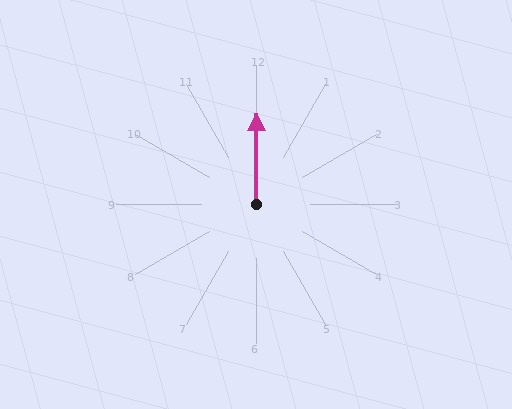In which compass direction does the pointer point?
North.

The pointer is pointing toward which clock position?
Roughly 12 o'clock.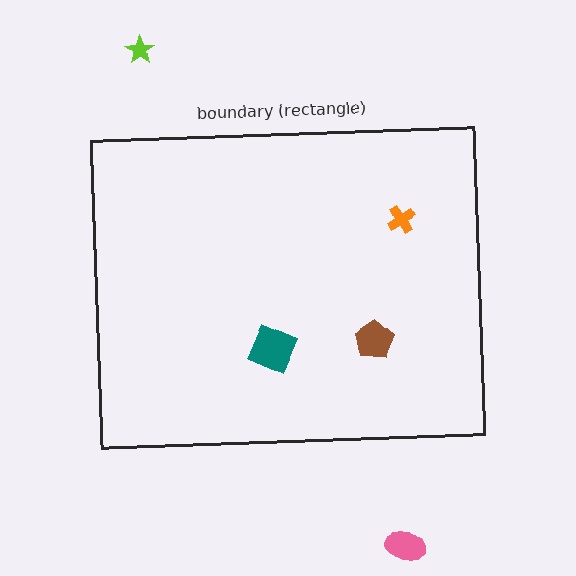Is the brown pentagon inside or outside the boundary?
Inside.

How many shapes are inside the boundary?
3 inside, 2 outside.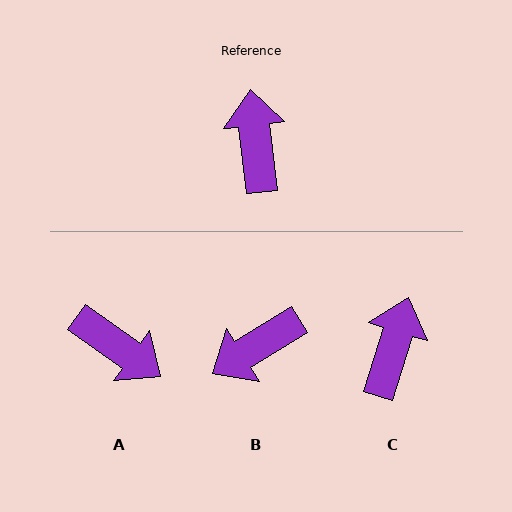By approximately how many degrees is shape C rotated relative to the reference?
Approximately 24 degrees clockwise.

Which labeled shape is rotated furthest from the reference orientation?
A, about 132 degrees away.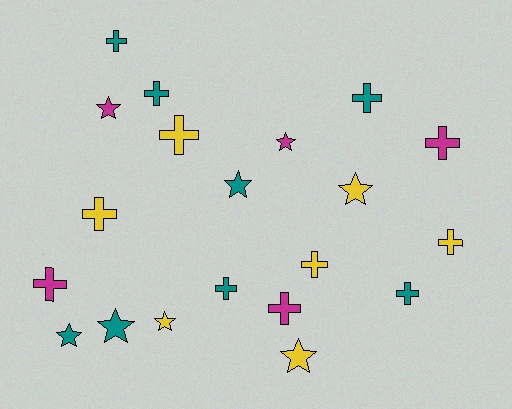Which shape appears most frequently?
Cross, with 12 objects.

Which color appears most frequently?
Teal, with 8 objects.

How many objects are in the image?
There are 20 objects.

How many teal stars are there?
There are 3 teal stars.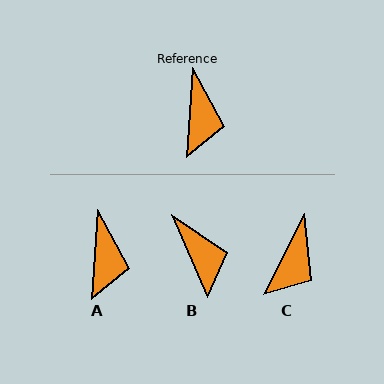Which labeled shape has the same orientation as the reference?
A.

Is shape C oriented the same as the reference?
No, it is off by about 23 degrees.